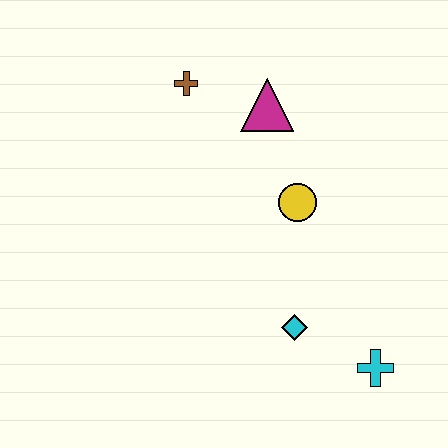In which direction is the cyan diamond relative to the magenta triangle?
The cyan diamond is below the magenta triangle.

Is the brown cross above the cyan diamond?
Yes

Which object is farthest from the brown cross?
The cyan cross is farthest from the brown cross.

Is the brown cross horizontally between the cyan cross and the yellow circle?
No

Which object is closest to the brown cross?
The magenta triangle is closest to the brown cross.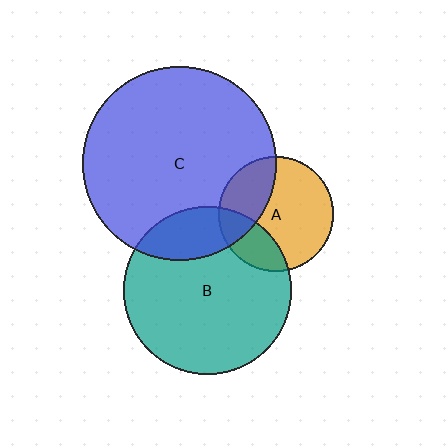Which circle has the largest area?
Circle C (blue).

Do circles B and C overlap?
Yes.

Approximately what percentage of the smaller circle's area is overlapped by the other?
Approximately 20%.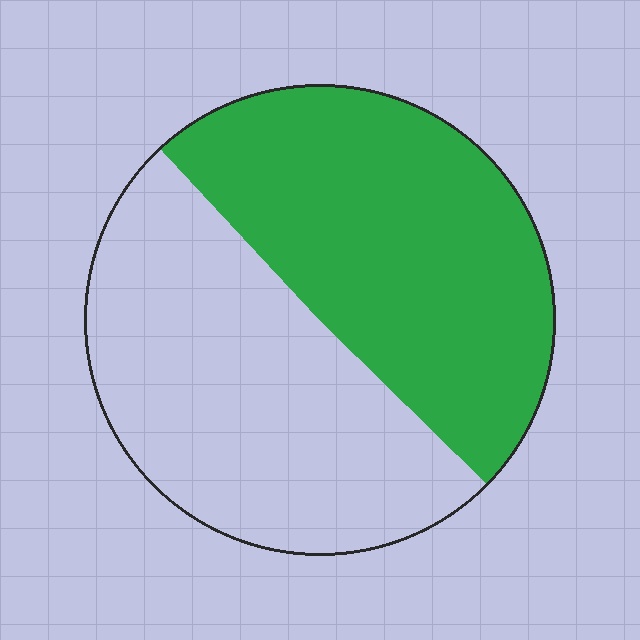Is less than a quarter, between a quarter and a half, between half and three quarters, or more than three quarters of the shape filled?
Between a quarter and a half.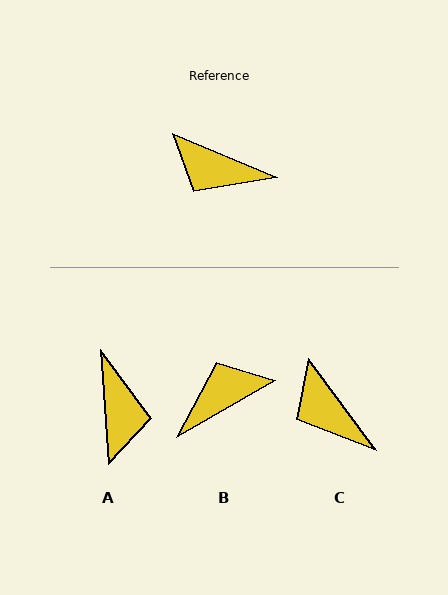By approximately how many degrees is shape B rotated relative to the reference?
Approximately 128 degrees clockwise.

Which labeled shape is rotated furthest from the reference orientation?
B, about 128 degrees away.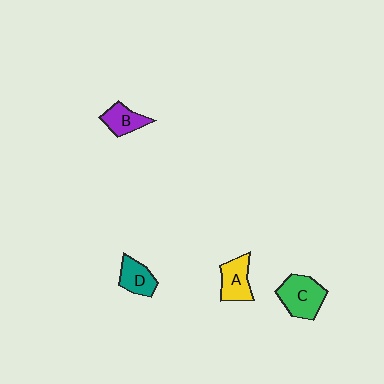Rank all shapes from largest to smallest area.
From largest to smallest: C (green), A (yellow), D (teal), B (purple).